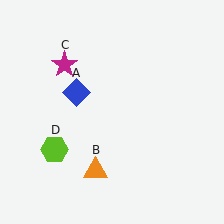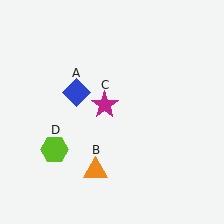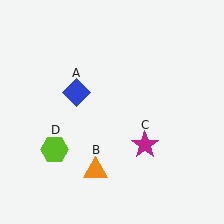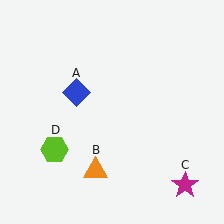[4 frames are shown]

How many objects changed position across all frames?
1 object changed position: magenta star (object C).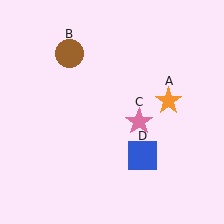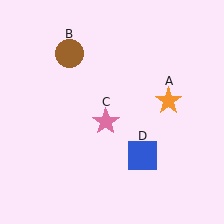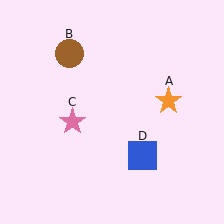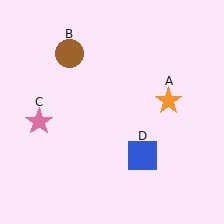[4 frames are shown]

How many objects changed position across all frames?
1 object changed position: pink star (object C).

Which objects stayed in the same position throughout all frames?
Orange star (object A) and brown circle (object B) and blue square (object D) remained stationary.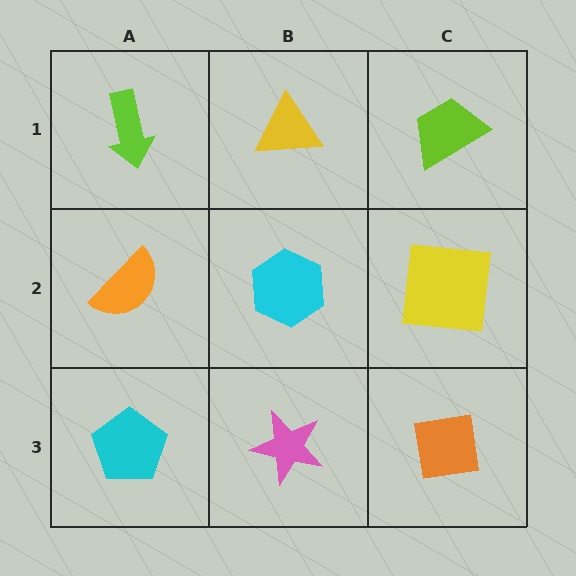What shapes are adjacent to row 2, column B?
A yellow triangle (row 1, column B), a pink star (row 3, column B), an orange semicircle (row 2, column A), a yellow square (row 2, column C).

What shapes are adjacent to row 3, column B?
A cyan hexagon (row 2, column B), a cyan pentagon (row 3, column A), an orange square (row 3, column C).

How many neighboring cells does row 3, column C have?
2.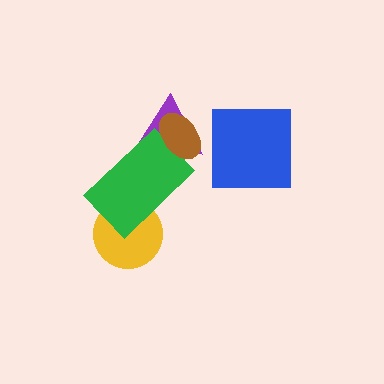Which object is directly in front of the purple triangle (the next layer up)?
The green rectangle is directly in front of the purple triangle.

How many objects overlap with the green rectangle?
3 objects overlap with the green rectangle.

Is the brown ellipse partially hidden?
No, no other shape covers it.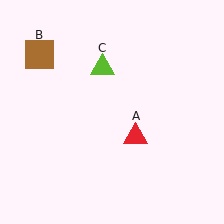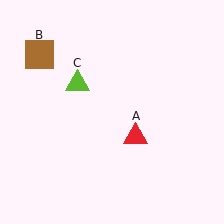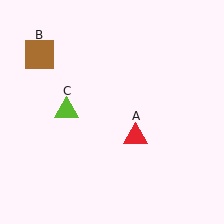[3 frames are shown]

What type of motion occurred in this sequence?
The lime triangle (object C) rotated counterclockwise around the center of the scene.